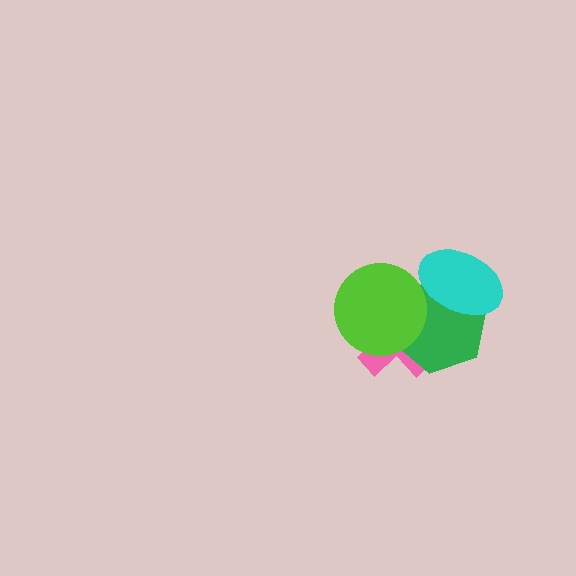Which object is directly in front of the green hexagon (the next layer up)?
The cyan ellipse is directly in front of the green hexagon.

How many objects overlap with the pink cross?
2 objects overlap with the pink cross.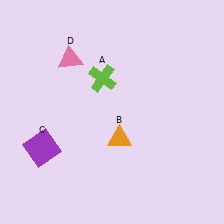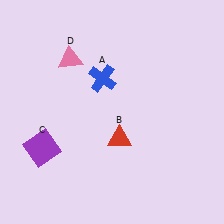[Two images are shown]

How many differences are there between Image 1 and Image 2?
There are 2 differences between the two images.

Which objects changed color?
A changed from lime to blue. B changed from orange to red.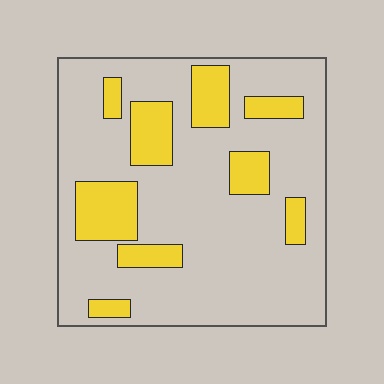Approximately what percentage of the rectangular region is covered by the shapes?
Approximately 25%.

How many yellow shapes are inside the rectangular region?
9.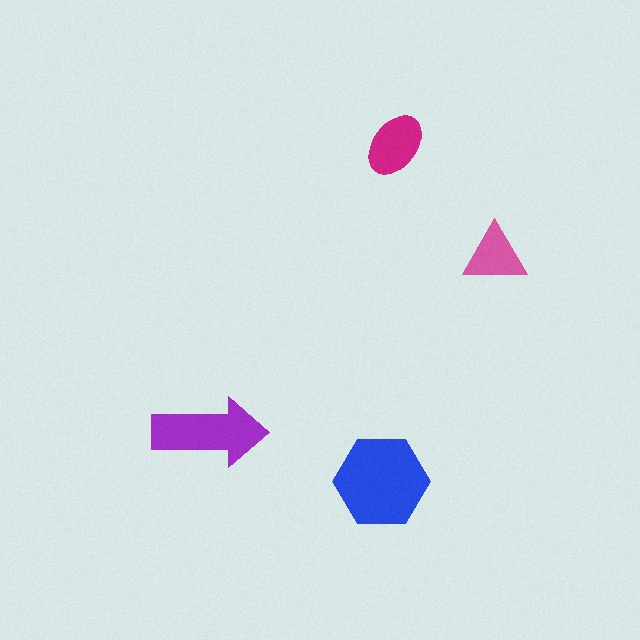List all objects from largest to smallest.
The blue hexagon, the purple arrow, the magenta ellipse, the pink triangle.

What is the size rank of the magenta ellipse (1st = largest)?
3rd.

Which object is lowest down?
The blue hexagon is bottommost.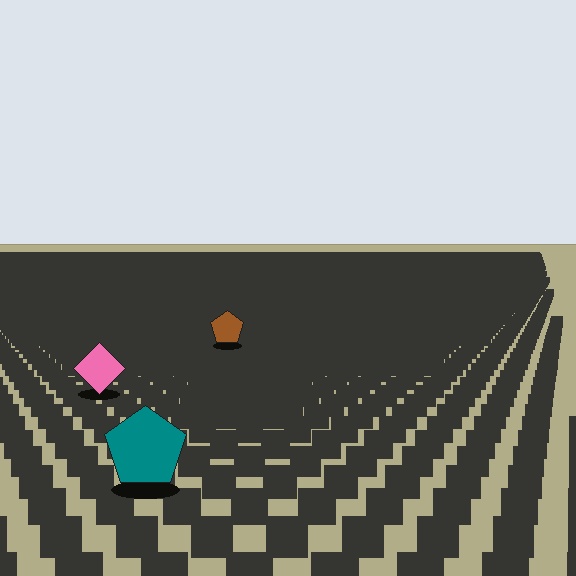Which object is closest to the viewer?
The teal pentagon is closest. The texture marks near it are larger and more spread out.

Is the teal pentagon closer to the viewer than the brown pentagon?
Yes. The teal pentagon is closer — you can tell from the texture gradient: the ground texture is coarser near it.